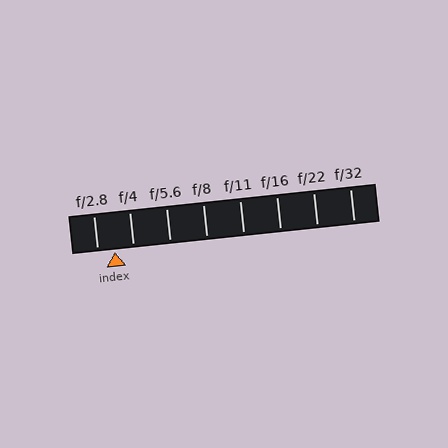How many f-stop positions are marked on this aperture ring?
There are 8 f-stop positions marked.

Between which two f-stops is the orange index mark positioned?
The index mark is between f/2.8 and f/4.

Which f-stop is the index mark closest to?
The index mark is closest to f/2.8.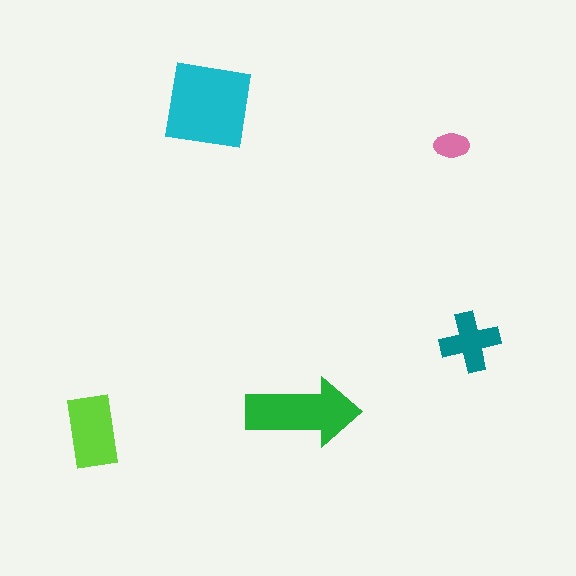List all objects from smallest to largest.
The pink ellipse, the teal cross, the lime rectangle, the green arrow, the cyan square.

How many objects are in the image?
There are 5 objects in the image.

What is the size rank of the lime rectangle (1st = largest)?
3rd.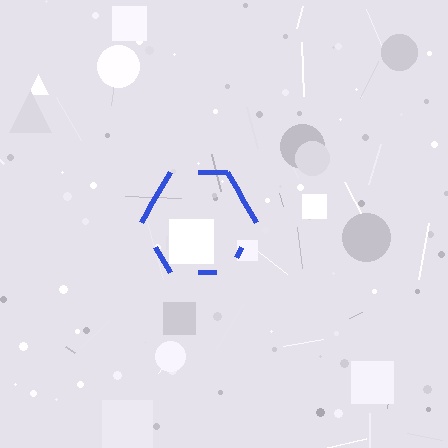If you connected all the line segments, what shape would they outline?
They would outline a hexagon.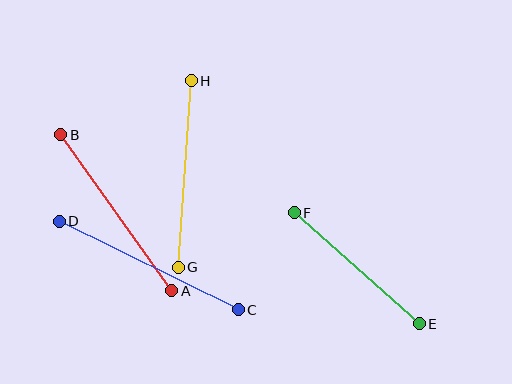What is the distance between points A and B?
The distance is approximately 192 pixels.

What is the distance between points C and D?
The distance is approximately 200 pixels.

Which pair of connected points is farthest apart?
Points C and D are farthest apart.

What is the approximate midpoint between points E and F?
The midpoint is at approximately (357, 268) pixels.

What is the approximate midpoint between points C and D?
The midpoint is at approximately (149, 265) pixels.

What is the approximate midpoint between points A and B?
The midpoint is at approximately (116, 213) pixels.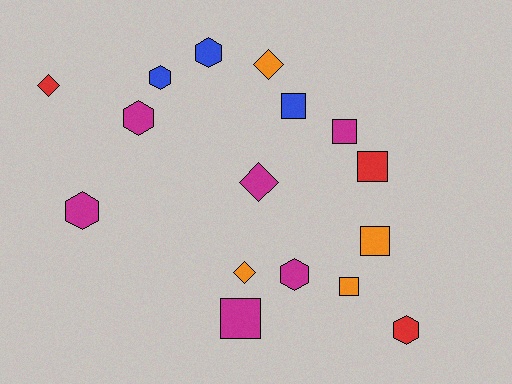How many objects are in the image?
There are 16 objects.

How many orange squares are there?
There are 2 orange squares.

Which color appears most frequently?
Magenta, with 6 objects.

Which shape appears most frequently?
Square, with 6 objects.